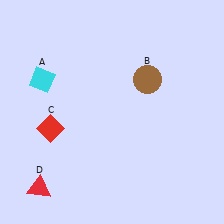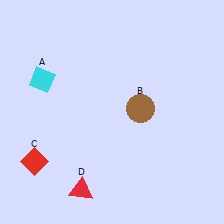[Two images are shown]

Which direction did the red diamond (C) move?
The red diamond (C) moved down.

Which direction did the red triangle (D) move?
The red triangle (D) moved right.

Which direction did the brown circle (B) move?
The brown circle (B) moved down.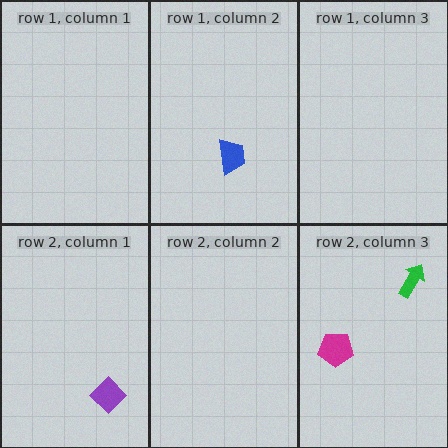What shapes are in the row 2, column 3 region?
The magenta pentagon, the green arrow.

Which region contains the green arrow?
The row 2, column 3 region.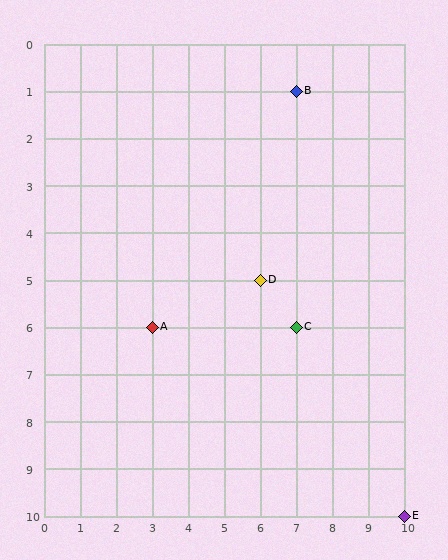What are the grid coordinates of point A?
Point A is at grid coordinates (3, 6).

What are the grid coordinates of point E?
Point E is at grid coordinates (10, 10).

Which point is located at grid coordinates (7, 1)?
Point B is at (7, 1).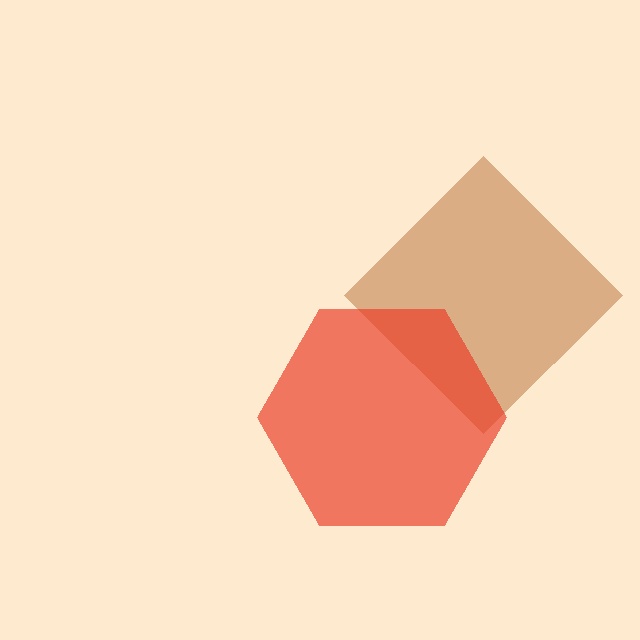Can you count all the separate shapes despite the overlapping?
Yes, there are 2 separate shapes.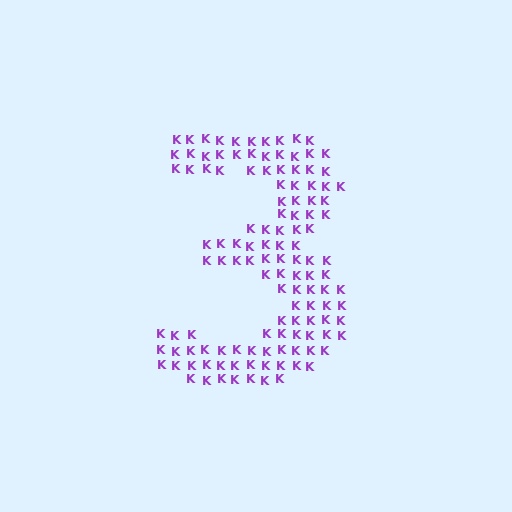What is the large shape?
The large shape is the digit 3.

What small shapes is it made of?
It is made of small letter K's.